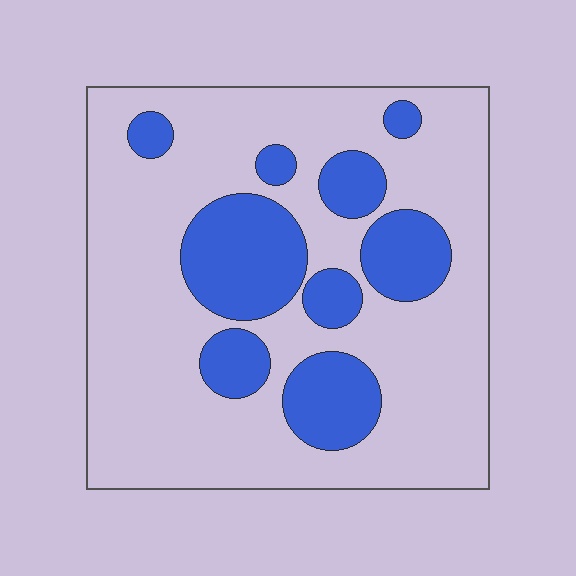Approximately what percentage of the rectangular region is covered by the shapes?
Approximately 25%.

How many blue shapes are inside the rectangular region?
9.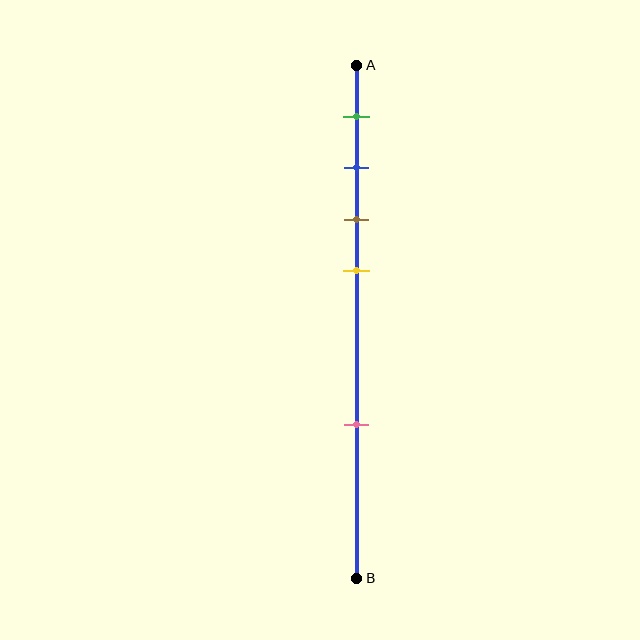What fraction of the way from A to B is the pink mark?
The pink mark is approximately 70% (0.7) of the way from A to B.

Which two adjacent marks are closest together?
The blue and brown marks are the closest adjacent pair.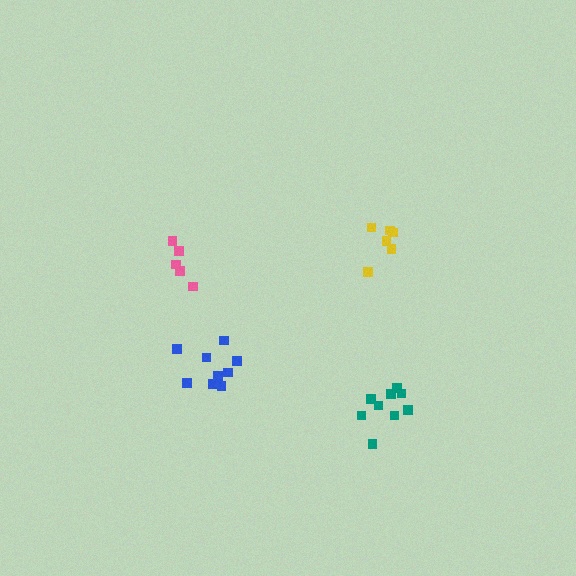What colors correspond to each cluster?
The clusters are colored: pink, teal, blue, yellow.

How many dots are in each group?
Group 1: 5 dots, Group 2: 9 dots, Group 3: 10 dots, Group 4: 6 dots (30 total).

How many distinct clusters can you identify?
There are 4 distinct clusters.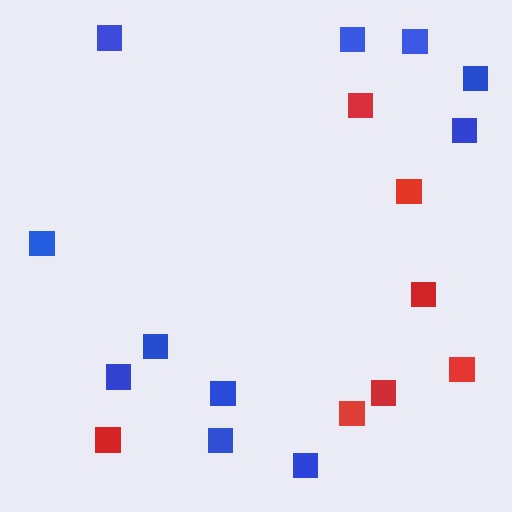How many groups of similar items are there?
There are 2 groups: one group of red squares (7) and one group of blue squares (11).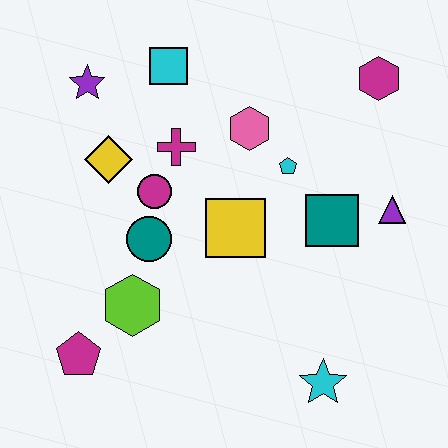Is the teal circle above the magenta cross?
No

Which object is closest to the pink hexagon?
The cyan pentagon is closest to the pink hexagon.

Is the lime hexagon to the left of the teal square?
Yes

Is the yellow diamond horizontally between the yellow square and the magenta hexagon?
No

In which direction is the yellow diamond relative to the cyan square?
The yellow diamond is below the cyan square.